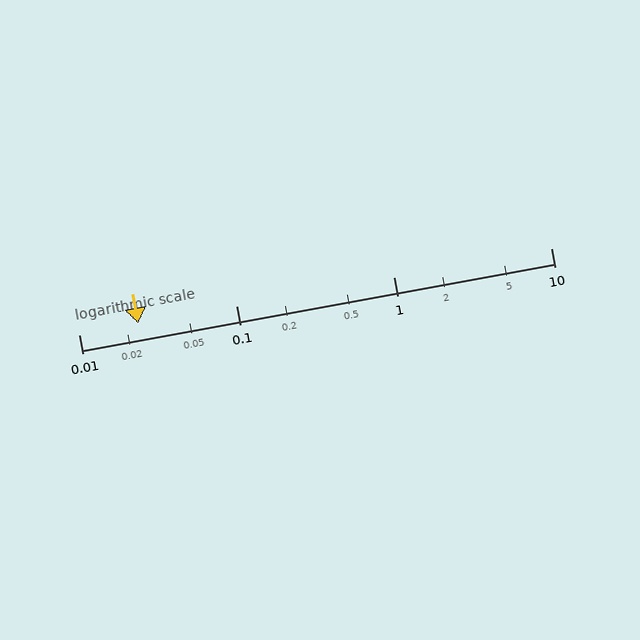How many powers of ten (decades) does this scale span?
The scale spans 3 decades, from 0.01 to 10.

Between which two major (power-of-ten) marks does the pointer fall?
The pointer is between 0.01 and 0.1.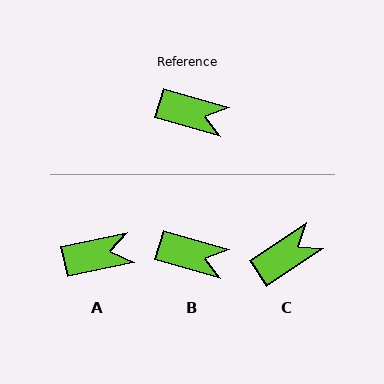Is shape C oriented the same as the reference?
No, it is off by about 50 degrees.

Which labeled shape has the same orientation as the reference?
B.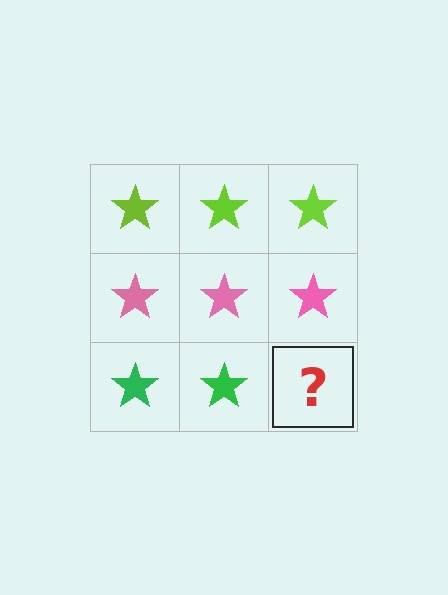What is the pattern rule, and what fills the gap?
The rule is that each row has a consistent color. The gap should be filled with a green star.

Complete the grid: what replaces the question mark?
The question mark should be replaced with a green star.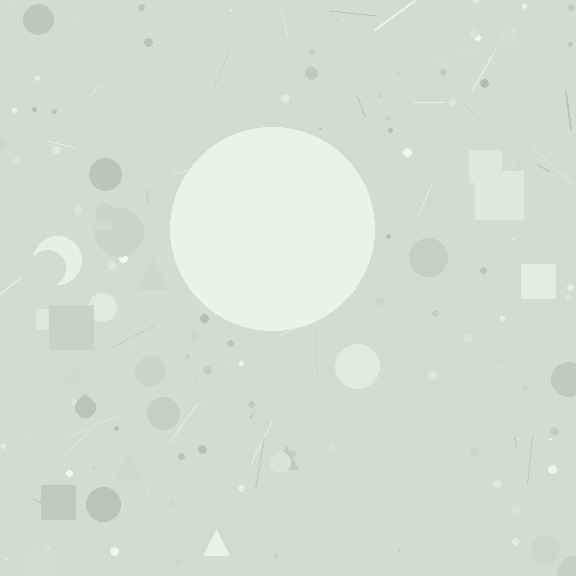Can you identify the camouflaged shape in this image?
The camouflaged shape is a circle.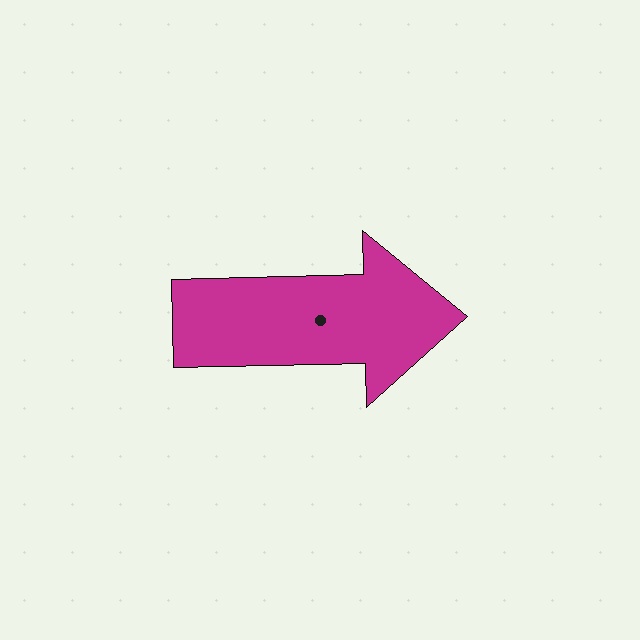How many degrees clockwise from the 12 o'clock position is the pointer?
Approximately 89 degrees.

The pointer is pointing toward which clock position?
Roughly 3 o'clock.